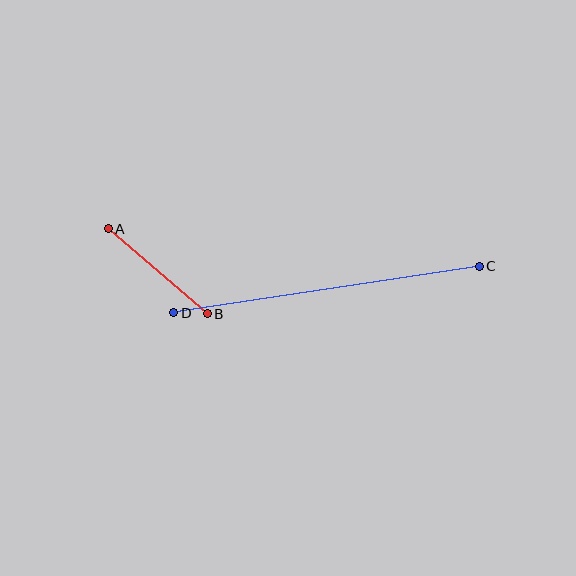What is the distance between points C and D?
The distance is approximately 309 pixels.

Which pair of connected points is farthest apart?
Points C and D are farthest apart.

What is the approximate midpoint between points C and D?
The midpoint is at approximately (327, 290) pixels.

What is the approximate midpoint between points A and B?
The midpoint is at approximately (158, 271) pixels.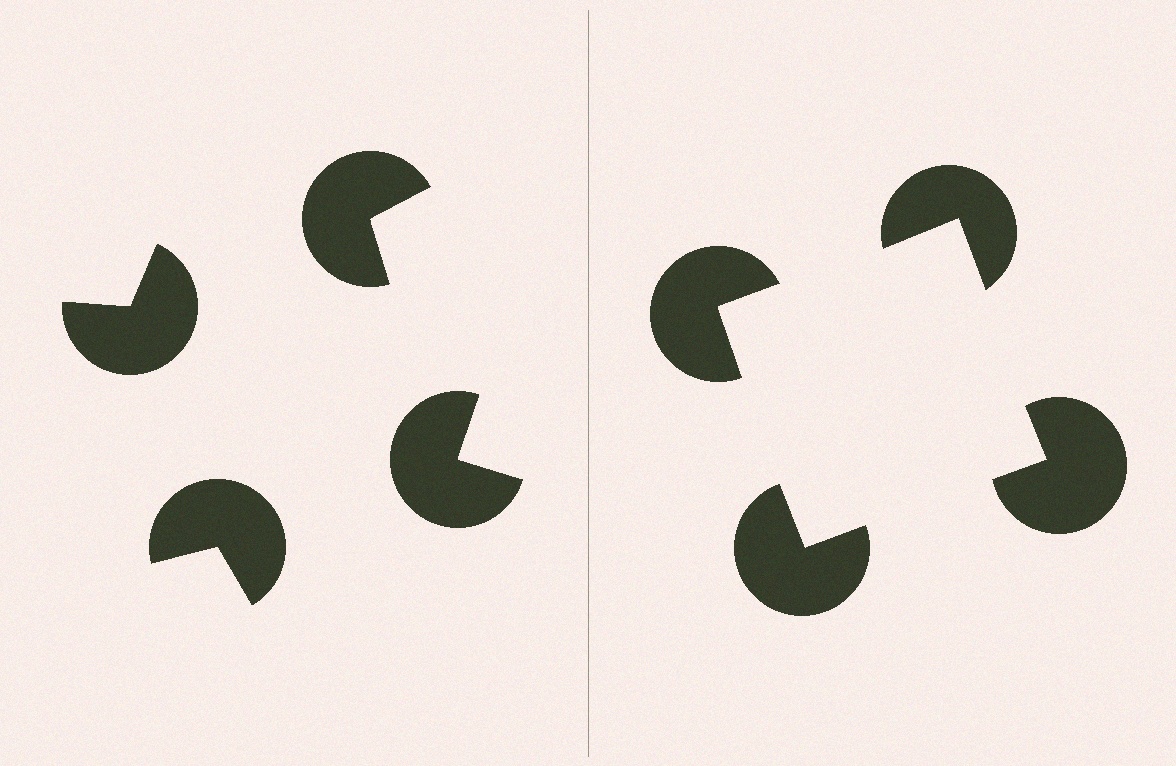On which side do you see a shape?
An illusory square appears on the right side. On the left side the wedge cuts are rotated, so no coherent shape forms.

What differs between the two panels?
The pac-man discs are positioned identically on both sides; only the wedge orientations differ. On the right they align to a square; on the left they are misaligned.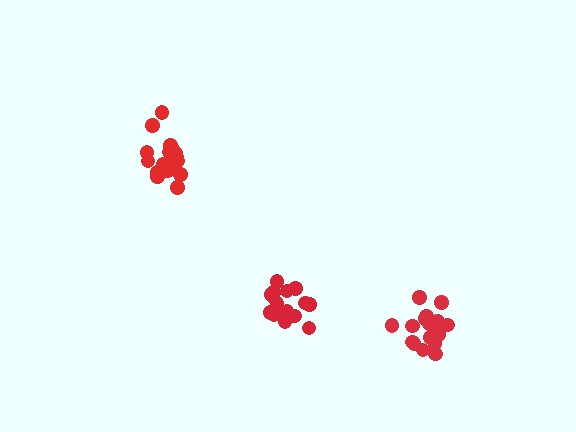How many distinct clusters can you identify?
There are 3 distinct clusters.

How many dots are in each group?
Group 1: 18 dots, Group 2: 17 dots, Group 3: 18 dots (53 total).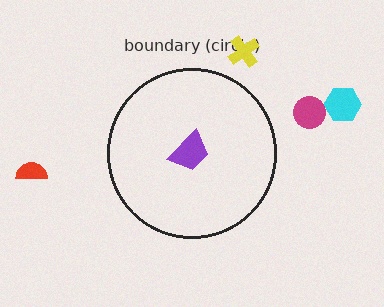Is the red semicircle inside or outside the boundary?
Outside.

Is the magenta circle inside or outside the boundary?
Outside.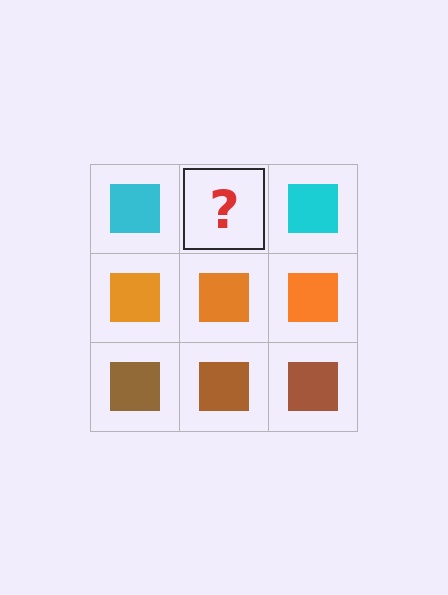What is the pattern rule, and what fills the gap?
The rule is that each row has a consistent color. The gap should be filled with a cyan square.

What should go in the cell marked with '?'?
The missing cell should contain a cyan square.